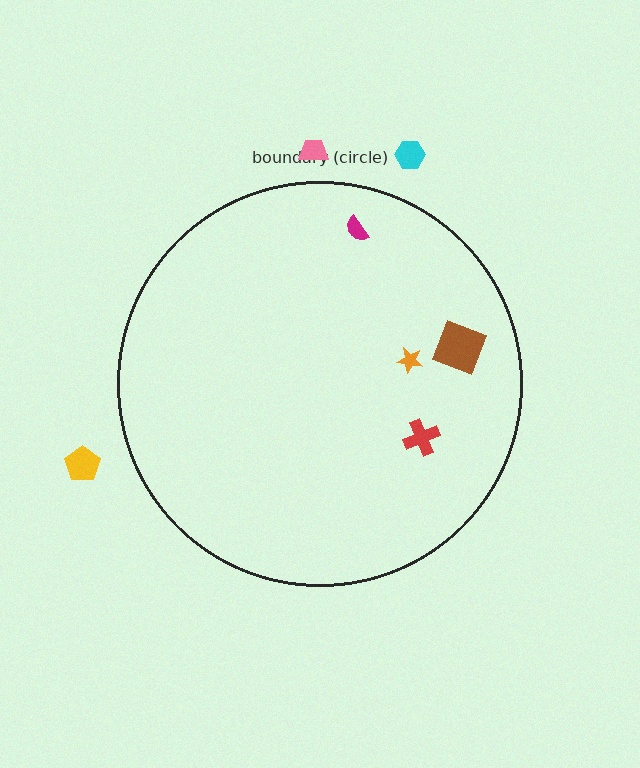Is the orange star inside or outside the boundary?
Inside.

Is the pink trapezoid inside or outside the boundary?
Outside.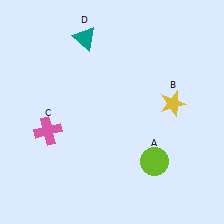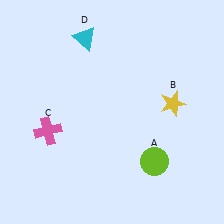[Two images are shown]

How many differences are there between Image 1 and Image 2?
There is 1 difference between the two images.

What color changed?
The triangle (D) changed from teal in Image 1 to cyan in Image 2.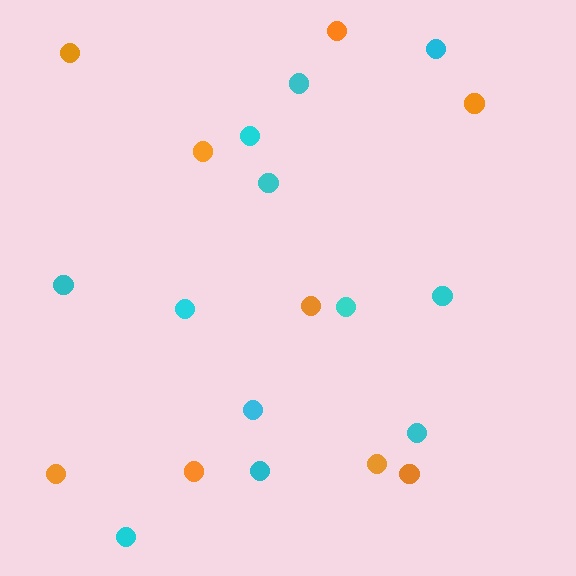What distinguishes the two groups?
There are 2 groups: one group of cyan circles (12) and one group of orange circles (9).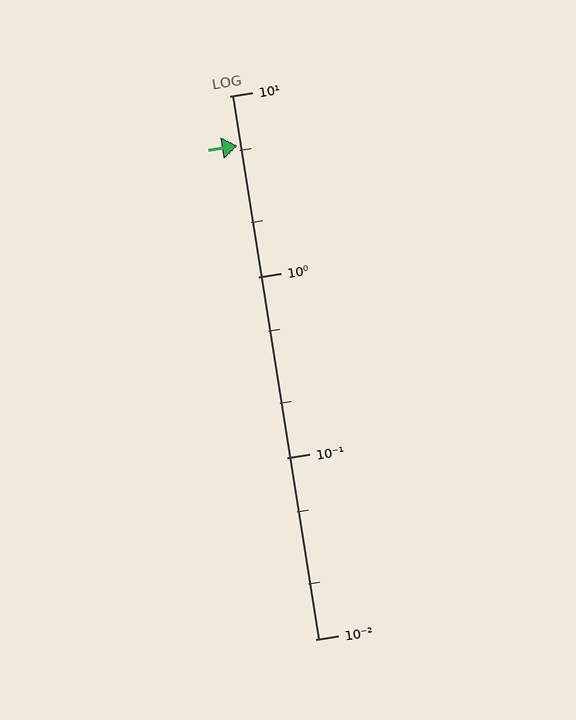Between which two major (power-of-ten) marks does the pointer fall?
The pointer is between 1 and 10.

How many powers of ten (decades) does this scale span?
The scale spans 3 decades, from 0.01 to 10.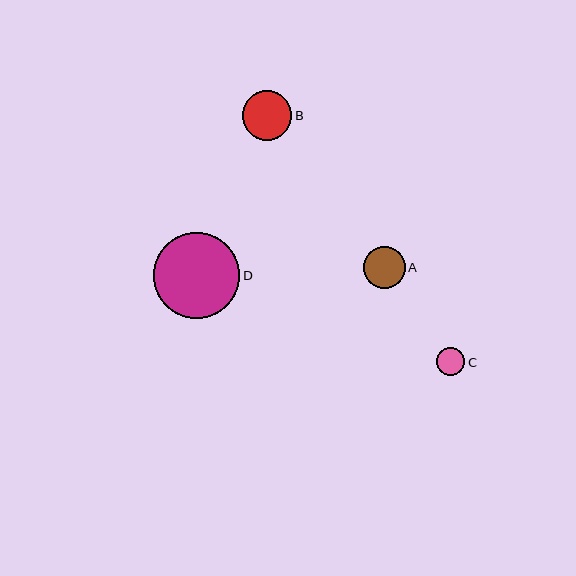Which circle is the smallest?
Circle C is the smallest with a size of approximately 28 pixels.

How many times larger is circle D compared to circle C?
Circle D is approximately 3.1 times the size of circle C.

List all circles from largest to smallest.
From largest to smallest: D, B, A, C.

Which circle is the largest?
Circle D is the largest with a size of approximately 86 pixels.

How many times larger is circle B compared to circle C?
Circle B is approximately 1.8 times the size of circle C.